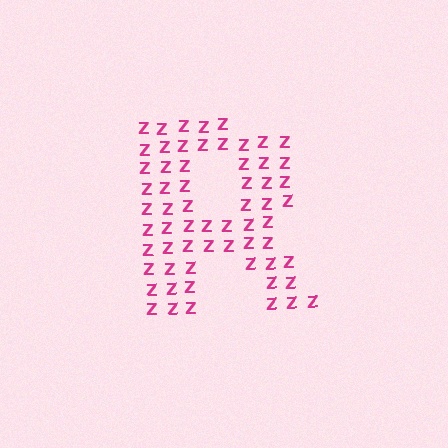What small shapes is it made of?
It is made of small letter Z's.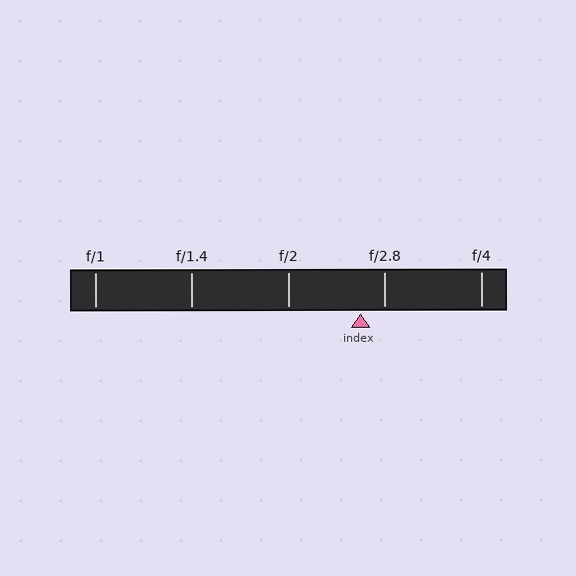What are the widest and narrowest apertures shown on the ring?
The widest aperture shown is f/1 and the narrowest is f/4.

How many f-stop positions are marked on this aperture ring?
There are 5 f-stop positions marked.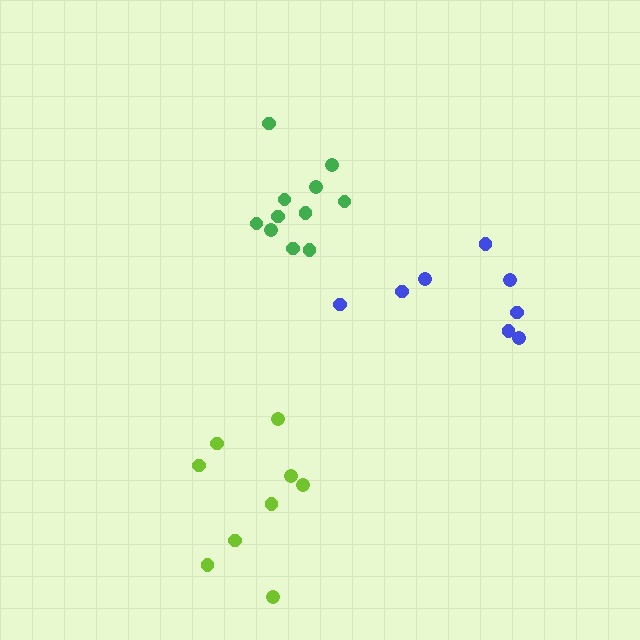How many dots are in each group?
Group 1: 8 dots, Group 2: 11 dots, Group 3: 9 dots (28 total).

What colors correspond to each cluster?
The clusters are colored: blue, green, lime.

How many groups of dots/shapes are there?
There are 3 groups.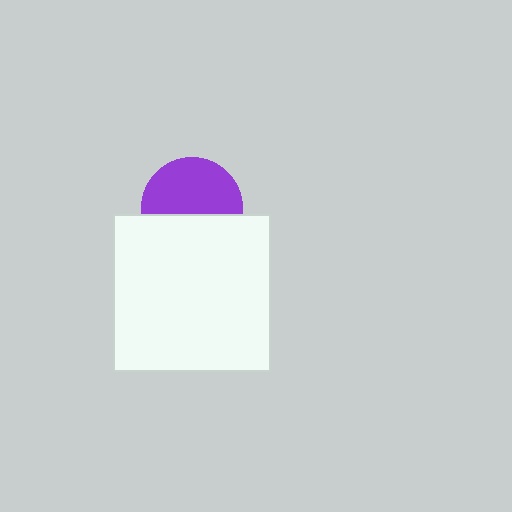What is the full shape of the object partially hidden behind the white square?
The partially hidden object is a purple circle.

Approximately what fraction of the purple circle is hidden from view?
Roughly 43% of the purple circle is hidden behind the white square.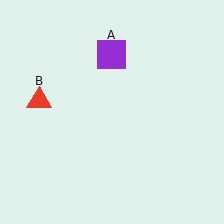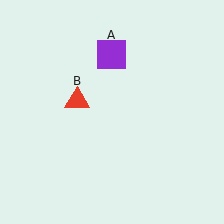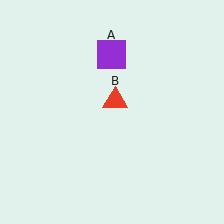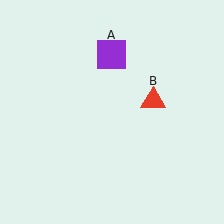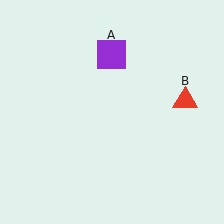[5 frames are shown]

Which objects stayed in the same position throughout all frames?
Purple square (object A) remained stationary.